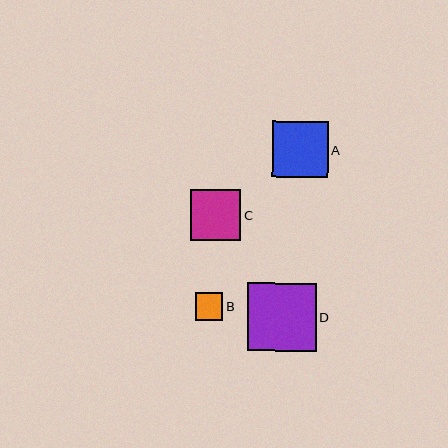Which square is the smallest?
Square B is the smallest with a size of approximately 28 pixels.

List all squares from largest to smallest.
From largest to smallest: D, A, C, B.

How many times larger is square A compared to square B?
Square A is approximately 2.0 times the size of square B.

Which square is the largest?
Square D is the largest with a size of approximately 69 pixels.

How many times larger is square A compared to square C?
Square A is approximately 1.1 times the size of square C.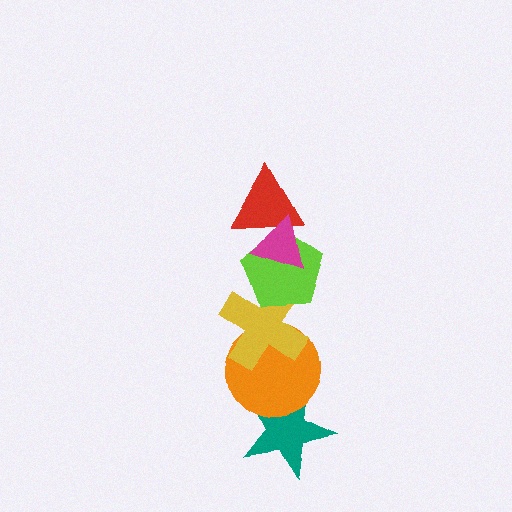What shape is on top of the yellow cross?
The lime pentagon is on top of the yellow cross.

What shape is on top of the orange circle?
The yellow cross is on top of the orange circle.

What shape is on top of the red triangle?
The magenta triangle is on top of the red triangle.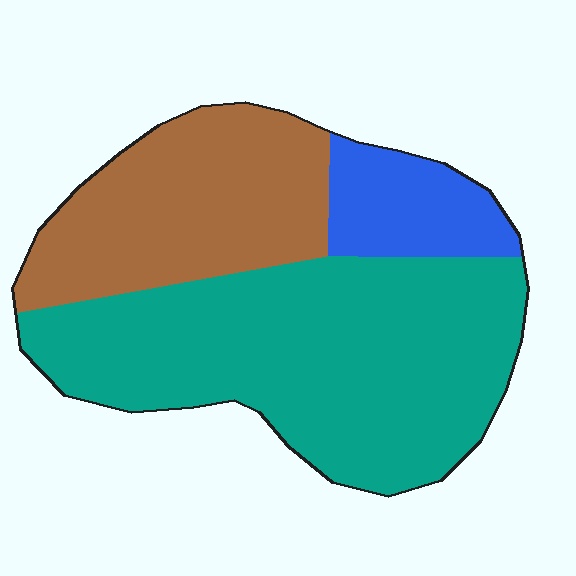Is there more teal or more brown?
Teal.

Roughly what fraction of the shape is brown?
Brown covers around 30% of the shape.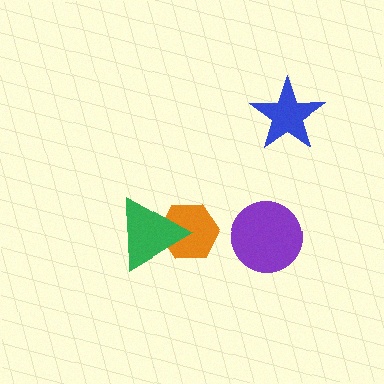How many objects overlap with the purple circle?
0 objects overlap with the purple circle.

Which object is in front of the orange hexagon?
The green triangle is in front of the orange hexagon.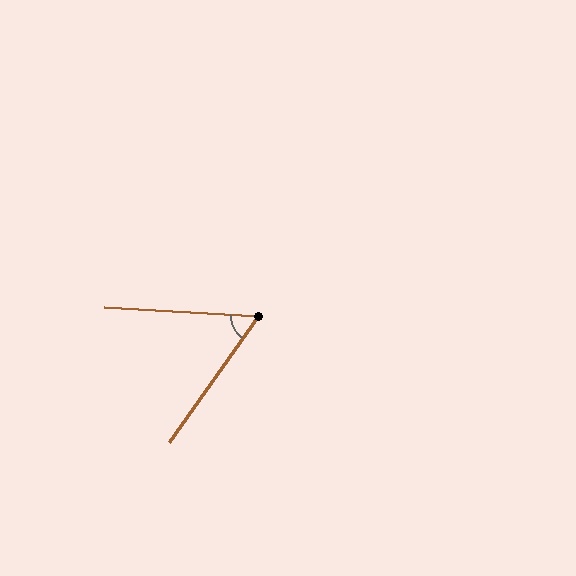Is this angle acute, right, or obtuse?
It is acute.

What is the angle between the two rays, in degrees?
Approximately 58 degrees.